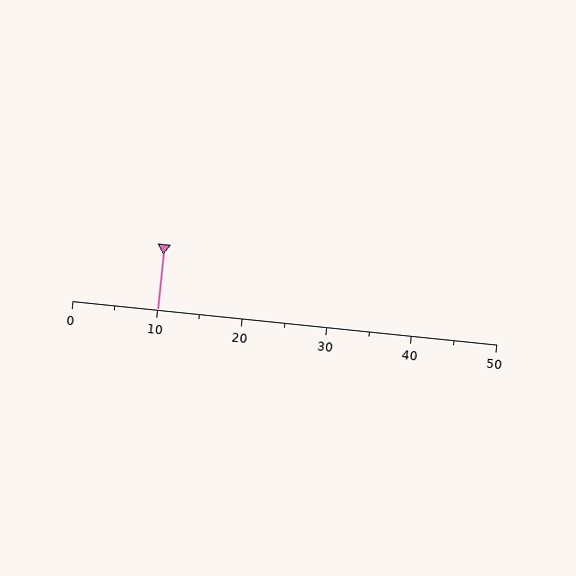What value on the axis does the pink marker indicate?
The marker indicates approximately 10.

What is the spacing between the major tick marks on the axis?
The major ticks are spaced 10 apart.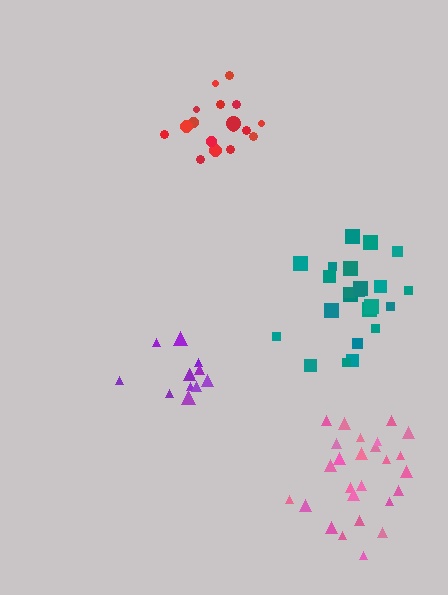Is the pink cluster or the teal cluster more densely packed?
Pink.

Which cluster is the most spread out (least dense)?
Purple.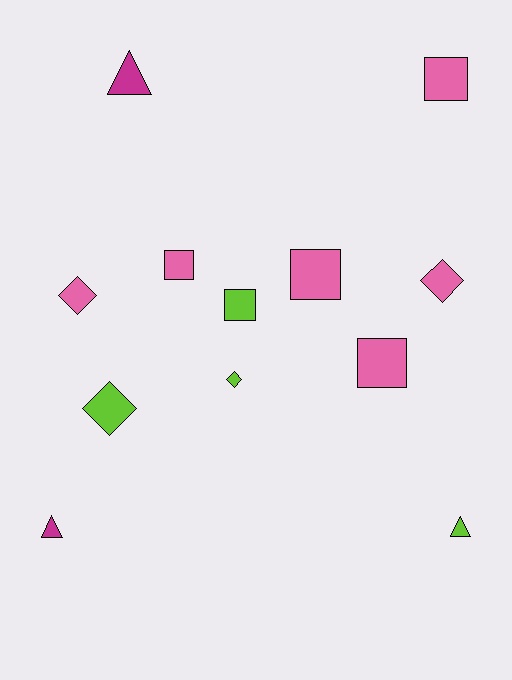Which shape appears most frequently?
Square, with 5 objects.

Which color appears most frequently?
Pink, with 6 objects.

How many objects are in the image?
There are 12 objects.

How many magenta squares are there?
There are no magenta squares.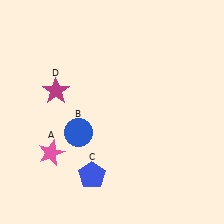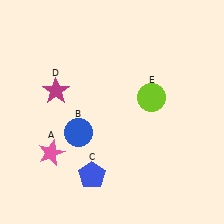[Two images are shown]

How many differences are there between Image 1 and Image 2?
There is 1 difference between the two images.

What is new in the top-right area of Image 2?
A lime circle (E) was added in the top-right area of Image 2.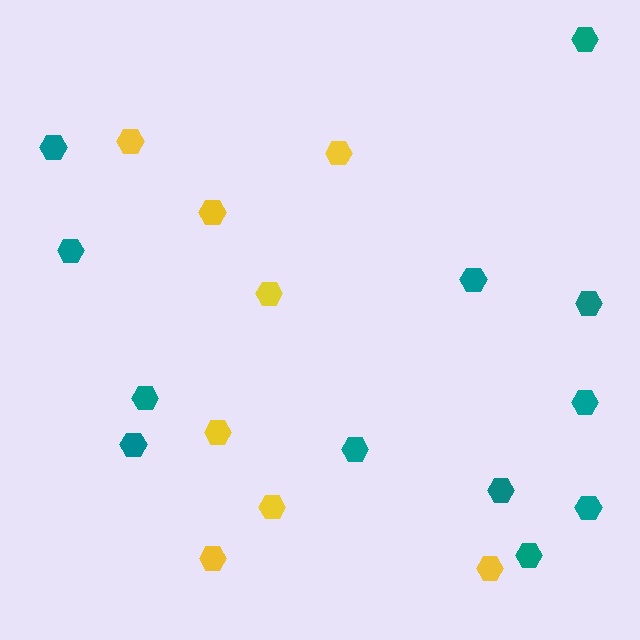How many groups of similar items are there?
There are 2 groups: one group of yellow hexagons (8) and one group of teal hexagons (12).